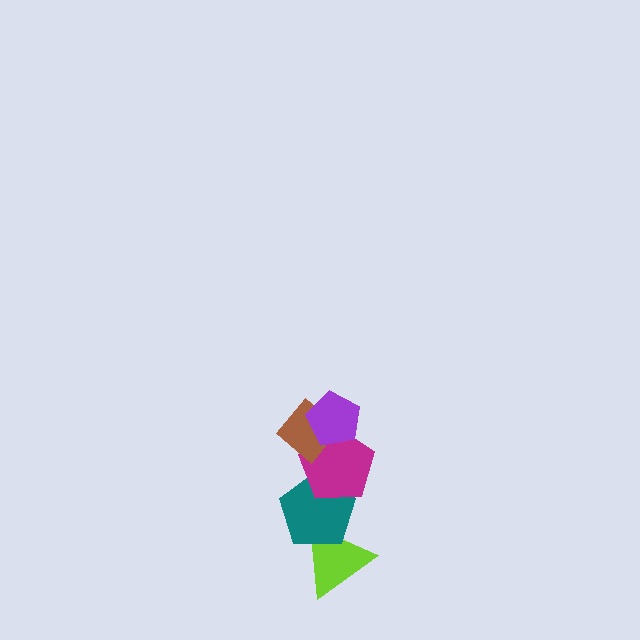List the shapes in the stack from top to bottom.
From top to bottom: the purple pentagon, the brown diamond, the magenta pentagon, the teal pentagon, the lime triangle.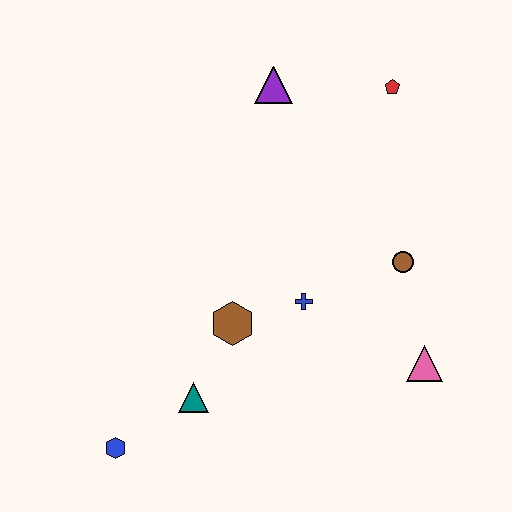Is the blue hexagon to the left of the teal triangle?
Yes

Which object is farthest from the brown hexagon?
The red pentagon is farthest from the brown hexagon.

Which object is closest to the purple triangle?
The red pentagon is closest to the purple triangle.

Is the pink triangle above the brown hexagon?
No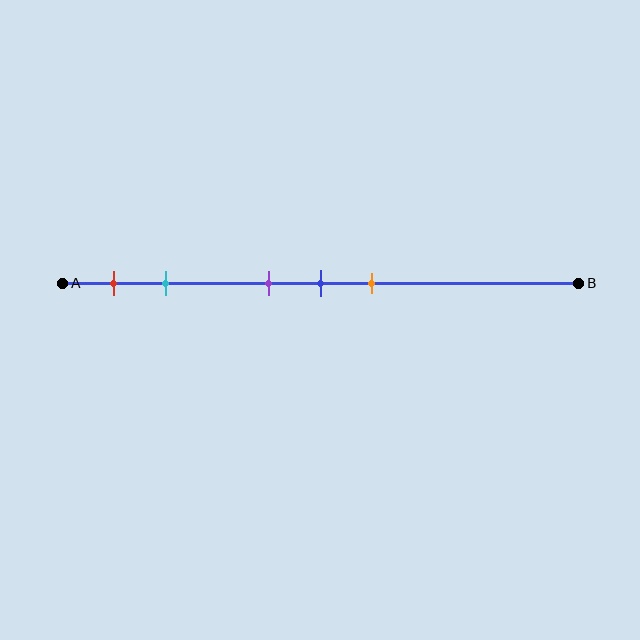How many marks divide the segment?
There are 5 marks dividing the segment.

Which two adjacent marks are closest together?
The purple and blue marks are the closest adjacent pair.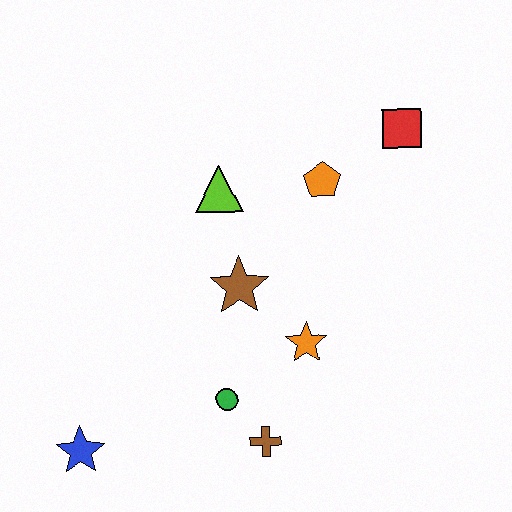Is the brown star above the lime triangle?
No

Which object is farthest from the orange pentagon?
The blue star is farthest from the orange pentagon.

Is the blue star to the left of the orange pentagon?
Yes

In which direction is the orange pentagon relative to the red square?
The orange pentagon is to the left of the red square.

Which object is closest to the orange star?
The brown star is closest to the orange star.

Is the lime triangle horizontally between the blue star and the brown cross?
Yes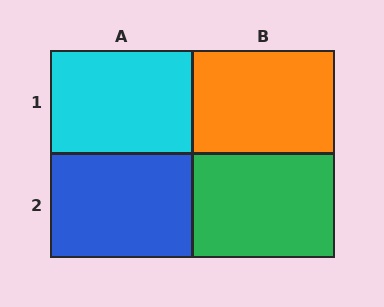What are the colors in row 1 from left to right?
Cyan, orange.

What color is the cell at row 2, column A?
Blue.